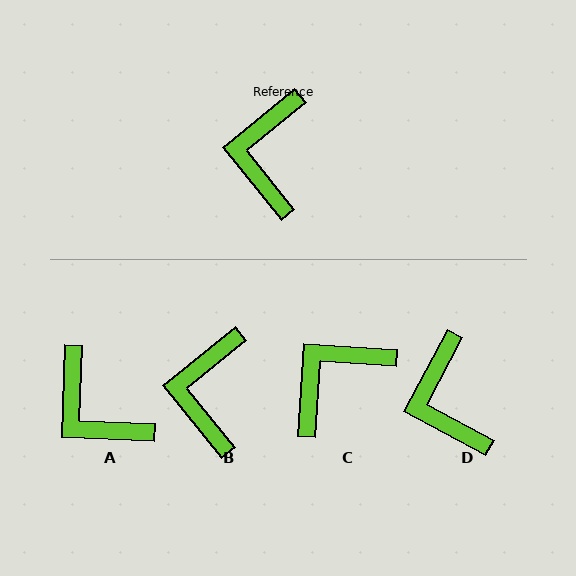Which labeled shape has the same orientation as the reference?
B.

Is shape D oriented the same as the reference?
No, it is off by about 23 degrees.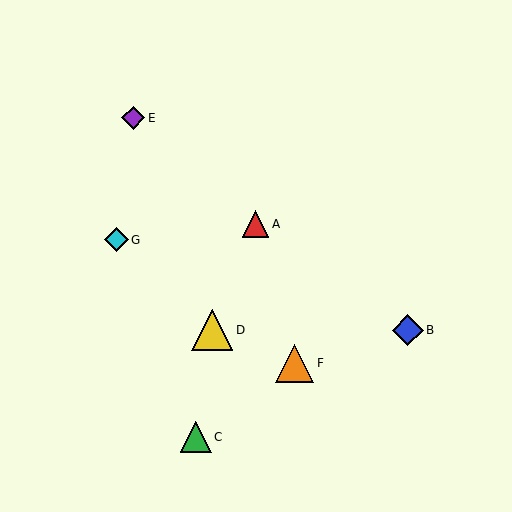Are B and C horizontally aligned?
No, B is at y≈330 and C is at y≈437.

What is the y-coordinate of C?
Object C is at y≈437.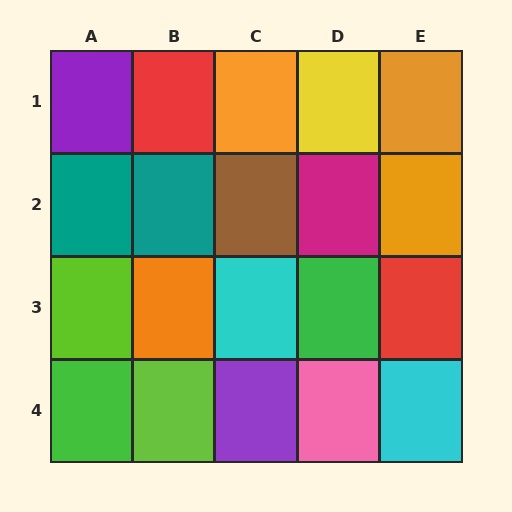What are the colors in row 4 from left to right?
Green, lime, purple, pink, cyan.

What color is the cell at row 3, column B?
Orange.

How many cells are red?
2 cells are red.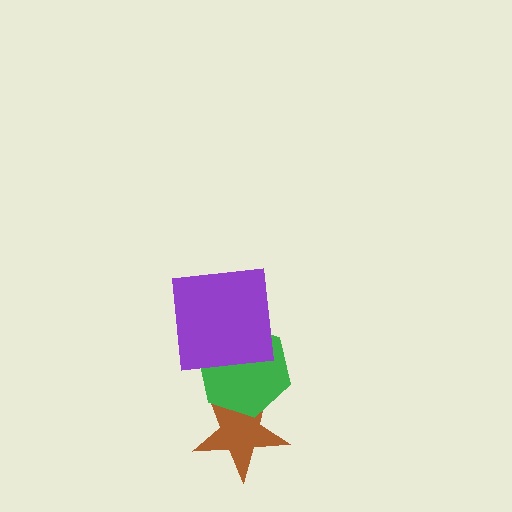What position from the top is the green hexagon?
The green hexagon is 2nd from the top.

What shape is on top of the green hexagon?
The purple square is on top of the green hexagon.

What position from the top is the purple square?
The purple square is 1st from the top.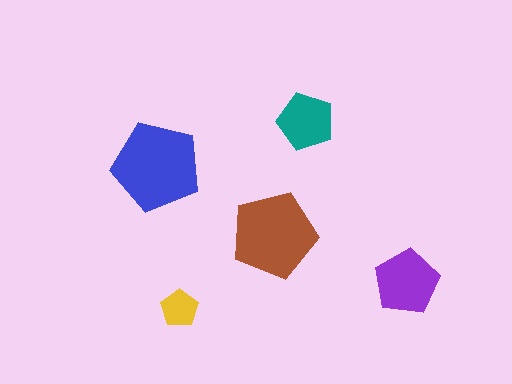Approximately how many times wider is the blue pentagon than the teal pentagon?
About 1.5 times wider.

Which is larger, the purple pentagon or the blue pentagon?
The blue one.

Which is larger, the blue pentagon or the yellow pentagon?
The blue one.